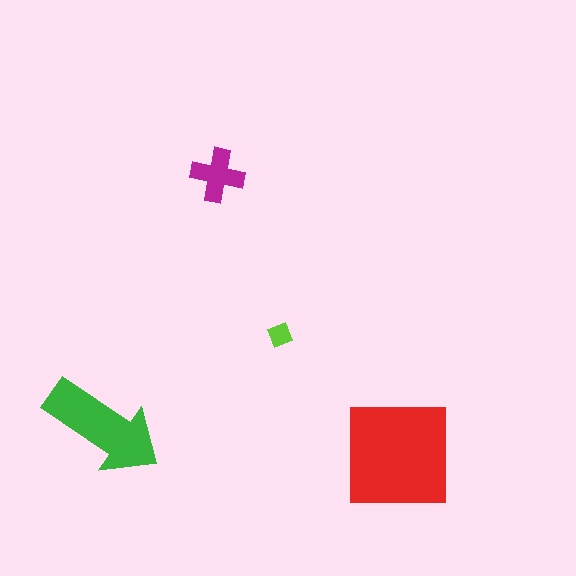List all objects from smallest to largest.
The lime diamond, the magenta cross, the green arrow, the red square.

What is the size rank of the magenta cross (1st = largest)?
3rd.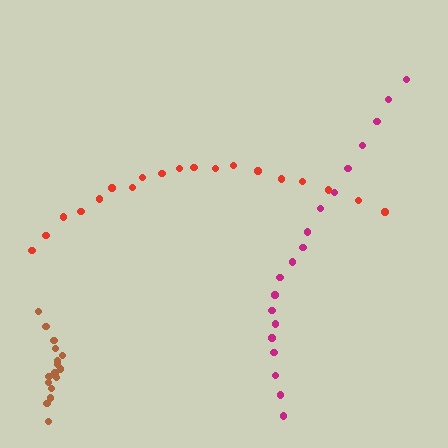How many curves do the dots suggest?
There are 3 distinct paths.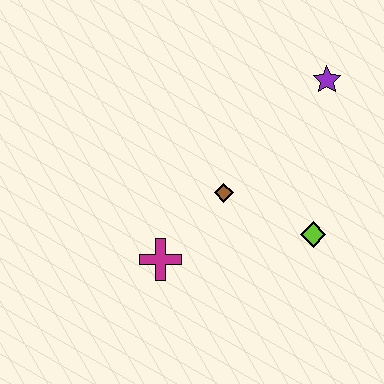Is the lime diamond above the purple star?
No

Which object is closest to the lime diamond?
The brown diamond is closest to the lime diamond.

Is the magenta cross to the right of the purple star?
No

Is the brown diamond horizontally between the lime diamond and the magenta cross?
Yes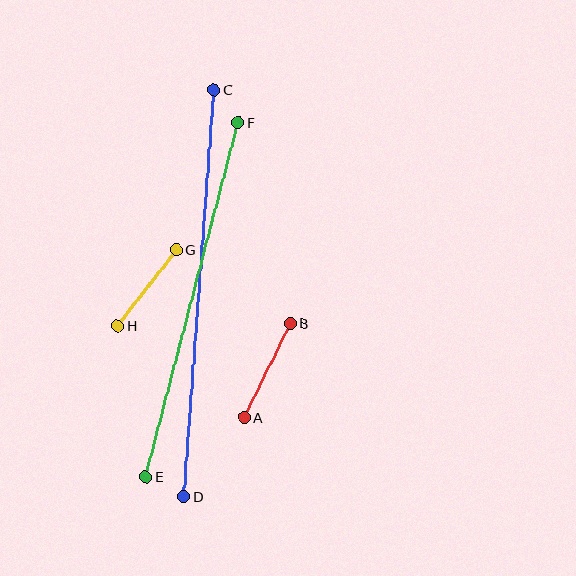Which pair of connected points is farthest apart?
Points C and D are farthest apart.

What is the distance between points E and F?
The distance is approximately 366 pixels.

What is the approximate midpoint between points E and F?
The midpoint is at approximately (192, 300) pixels.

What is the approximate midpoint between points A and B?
The midpoint is at approximately (267, 370) pixels.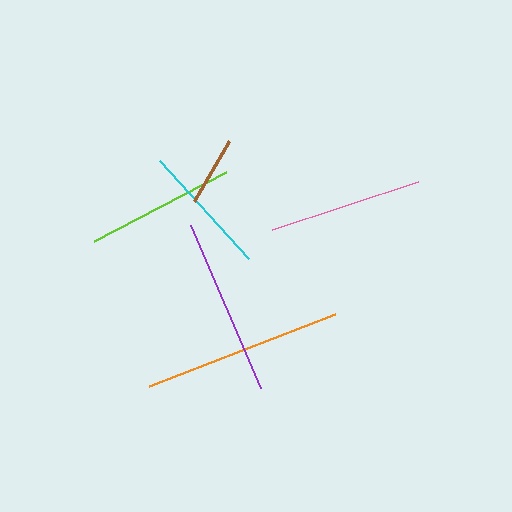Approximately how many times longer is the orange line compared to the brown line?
The orange line is approximately 2.9 times the length of the brown line.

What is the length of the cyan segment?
The cyan segment is approximately 133 pixels long.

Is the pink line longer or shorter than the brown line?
The pink line is longer than the brown line.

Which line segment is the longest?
The orange line is the longest at approximately 199 pixels.